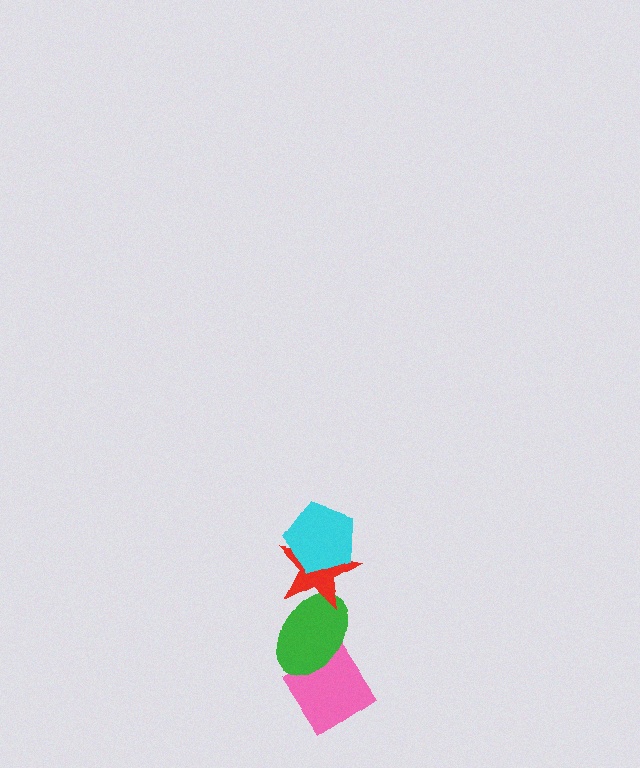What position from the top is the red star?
The red star is 2nd from the top.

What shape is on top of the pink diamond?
The green ellipse is on top of the pink diamond.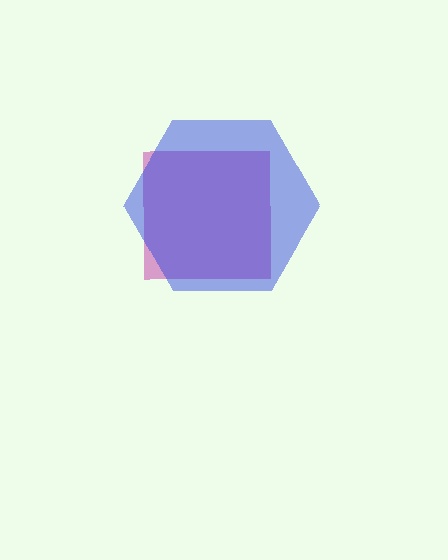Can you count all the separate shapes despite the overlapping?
Yes, there are 2 separate shapes.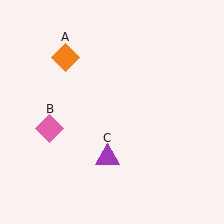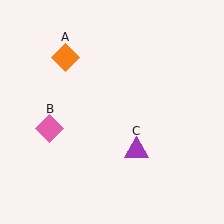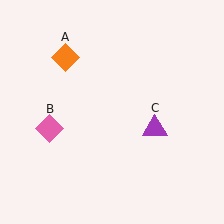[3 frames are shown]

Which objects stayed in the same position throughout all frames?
Orange diamond (object A) and pink diamond (object B) remained stationary.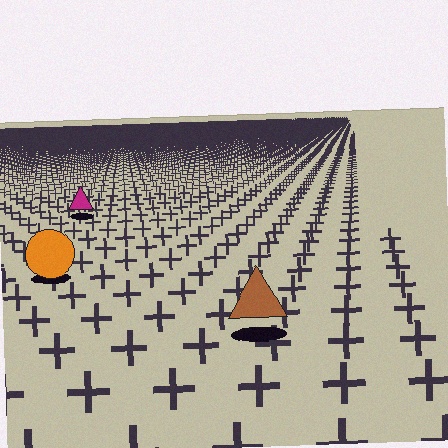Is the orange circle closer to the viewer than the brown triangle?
No. The brown triangle is closer — you can tell from the texture gradient: the ground texture is coarser near it.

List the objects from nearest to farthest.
From nearest to farthest: the brown triangle, the orange circle, the magenta triangle.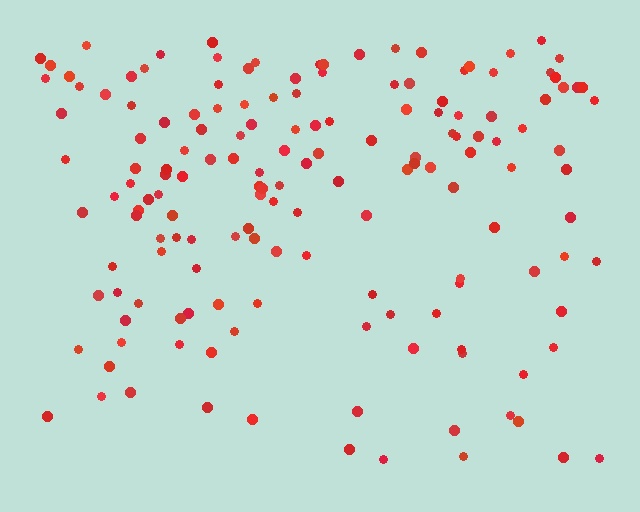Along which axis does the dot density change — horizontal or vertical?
Vertical.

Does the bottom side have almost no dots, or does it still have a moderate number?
Still a moderate number, just noticeably fewer than the top.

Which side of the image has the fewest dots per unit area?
The bottom.